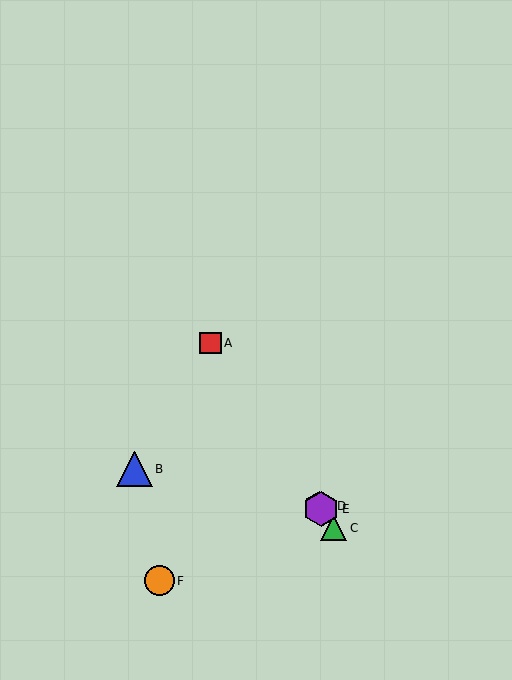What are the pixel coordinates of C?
Object C is at (334, 528).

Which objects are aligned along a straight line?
Objects A, C, D, E are aligned along a straight line.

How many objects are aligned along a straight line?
4 objects (A, C, D, E) are aligned along a straight line.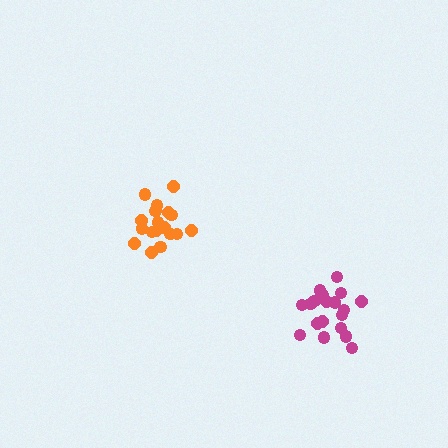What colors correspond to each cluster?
The clusters are colored: orange, magenta.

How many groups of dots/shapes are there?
There are 2 groups.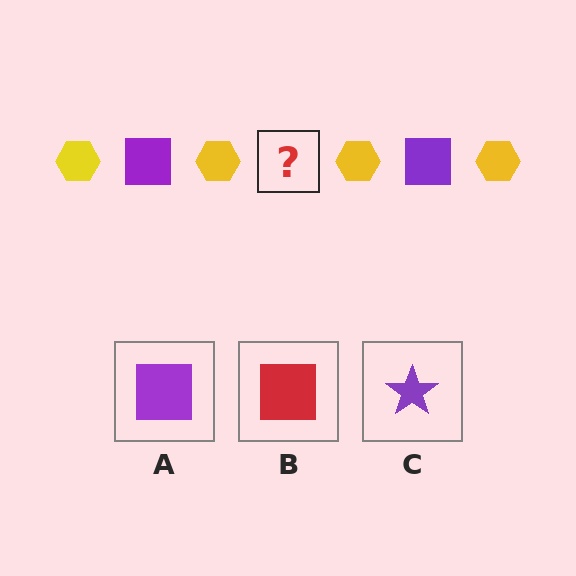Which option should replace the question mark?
Option A.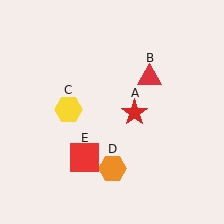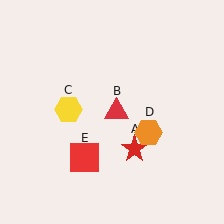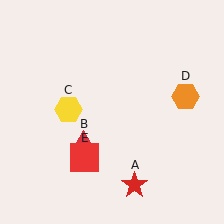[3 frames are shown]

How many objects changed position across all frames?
3 objects changed position: red star (object A), red triangle (object B), orange hexagon (object D).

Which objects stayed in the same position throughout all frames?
Yellow hexagon (object C) and red square (object E) remained stationary.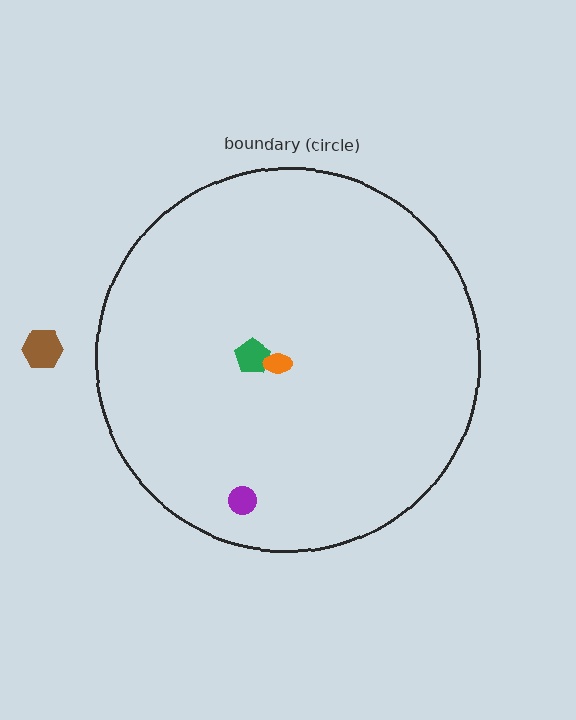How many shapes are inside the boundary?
3 inside, 1 outside.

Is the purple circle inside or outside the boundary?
Inside.